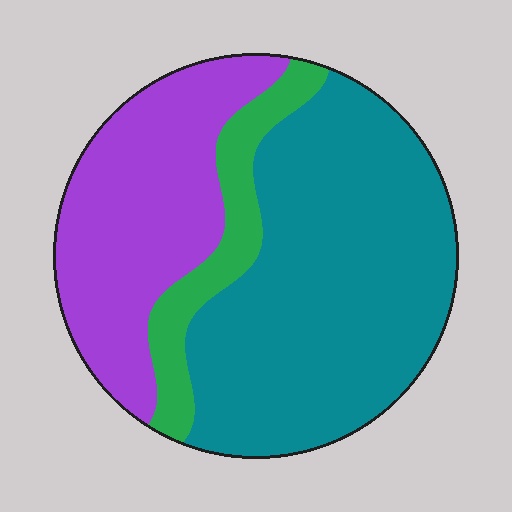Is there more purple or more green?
Purple.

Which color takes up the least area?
Green, at roughly 15%.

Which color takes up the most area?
Teal, at roughly 55%.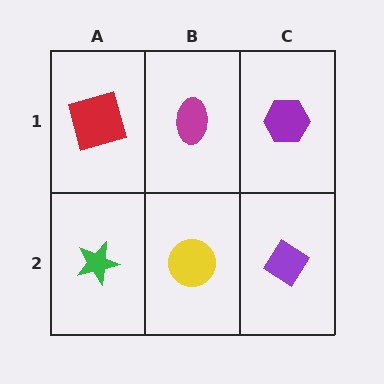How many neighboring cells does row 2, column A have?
2.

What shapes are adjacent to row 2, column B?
A magenta ellipse (row 1, column B), a green star (row 2, column A), a purple diamond (row 2, column C).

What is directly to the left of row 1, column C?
A magenta ellipse.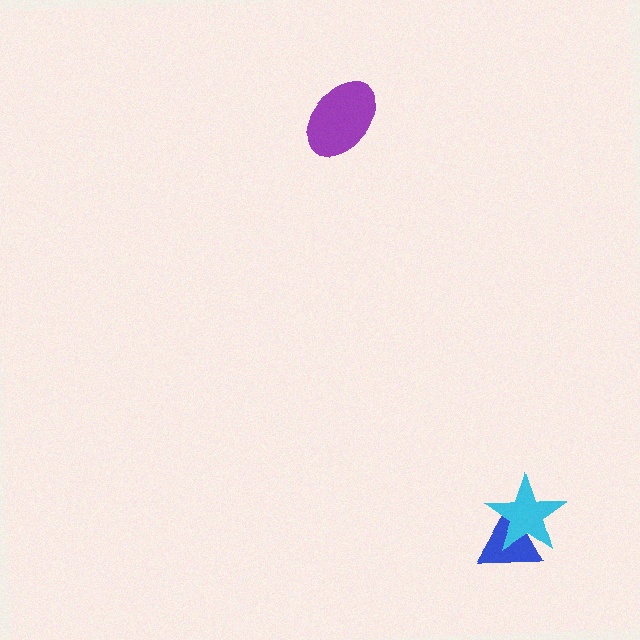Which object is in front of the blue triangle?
The cyan star is in front of the blue triangle.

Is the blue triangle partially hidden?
Yes, it is partially covered by another shape.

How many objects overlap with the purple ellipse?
0 objects overlap with the purple ellipse.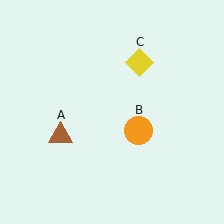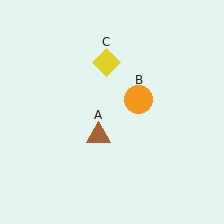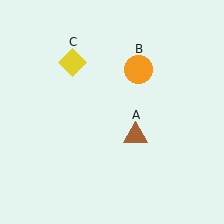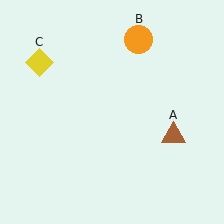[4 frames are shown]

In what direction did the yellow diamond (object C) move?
The yellow diamond (object C) moved left.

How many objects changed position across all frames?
3 objects changed position: brown triangle (object A), orange circle (object B), yellow diamond (object C).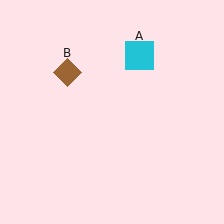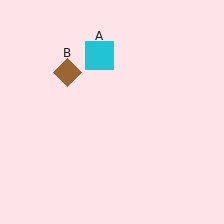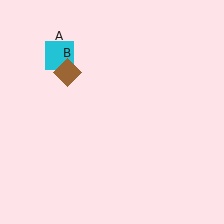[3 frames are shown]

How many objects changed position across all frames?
1 object changed position: cyan square (object A).